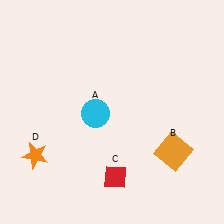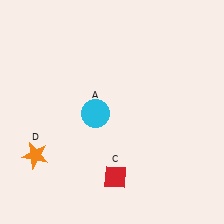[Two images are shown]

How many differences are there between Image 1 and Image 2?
There is 1 difference between the two images.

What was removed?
The orange square (B) was removed in Image 2.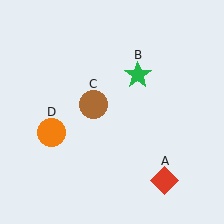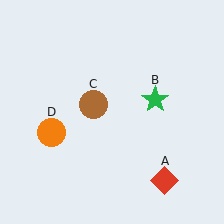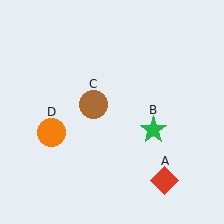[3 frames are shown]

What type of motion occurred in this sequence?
The green star (object B) rotated clockwise around the center of the scene.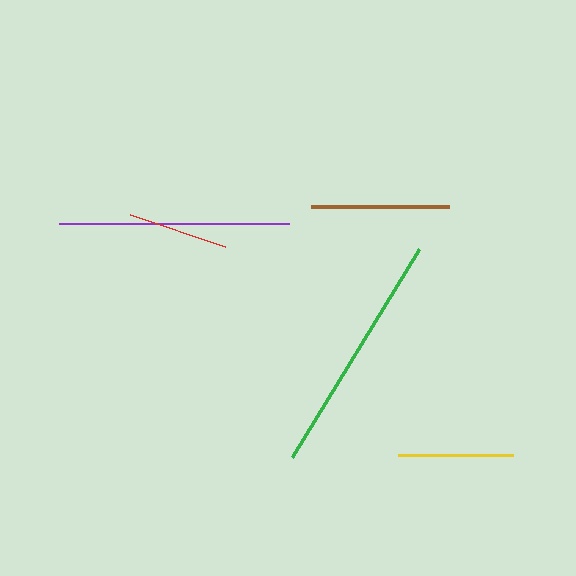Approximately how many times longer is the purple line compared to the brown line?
The purple line is approximately 1.7 times the length of the brown line.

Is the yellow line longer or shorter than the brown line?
The brown line is longer than the yellow line.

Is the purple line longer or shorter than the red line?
The purple line is longer than the red line.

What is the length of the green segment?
The green segment is approximately 245 pixels long.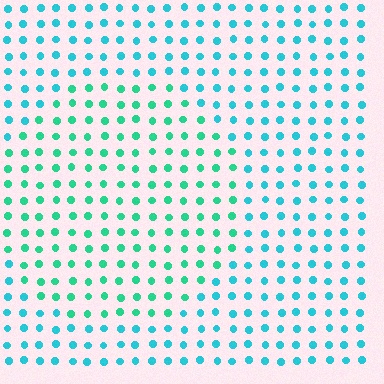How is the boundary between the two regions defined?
The boundary is defined purely by a slight shift in hue (about 29 degrees). Spacing, size, and orientation are identical on both sides.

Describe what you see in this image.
The image is filled with small cyan elements in a uniform arrangement. A circle-shaped region is visible where the elements are tinted to a slightly different hue, forming a subtle color boundary.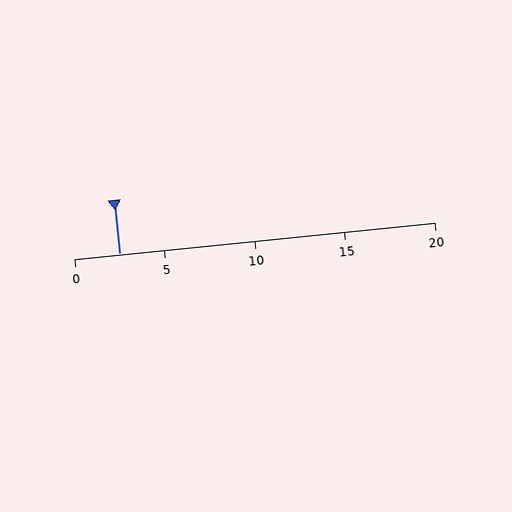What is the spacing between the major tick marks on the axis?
The major ticks are spaced 5 apart.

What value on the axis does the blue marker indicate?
The marker indicates approximately 2.5.